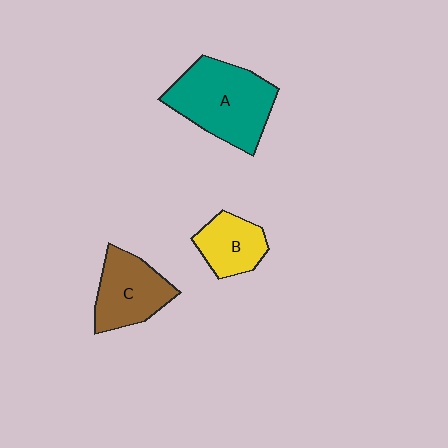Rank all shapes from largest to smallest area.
From largest to smallest: A (teal), C (brown), B (yellow).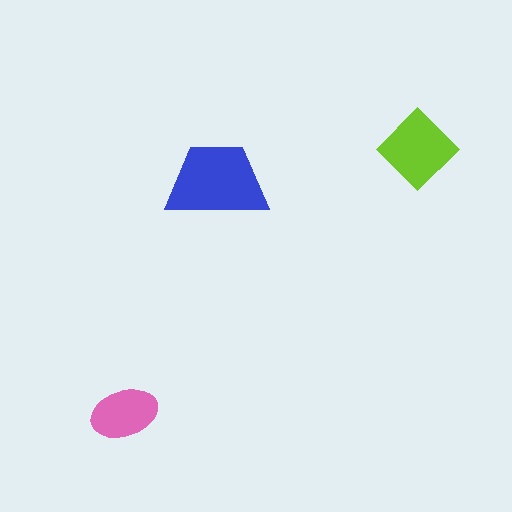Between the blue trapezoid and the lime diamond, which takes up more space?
The blue trapezoid.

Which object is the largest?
The blue trapezoid.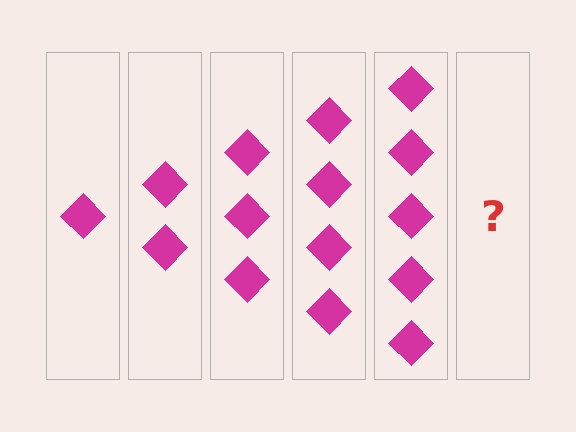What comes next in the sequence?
The next element should be 6 diamonds.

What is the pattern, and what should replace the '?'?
The pattern is that each step adds one more diamond. The '?' should be 6 diamonds.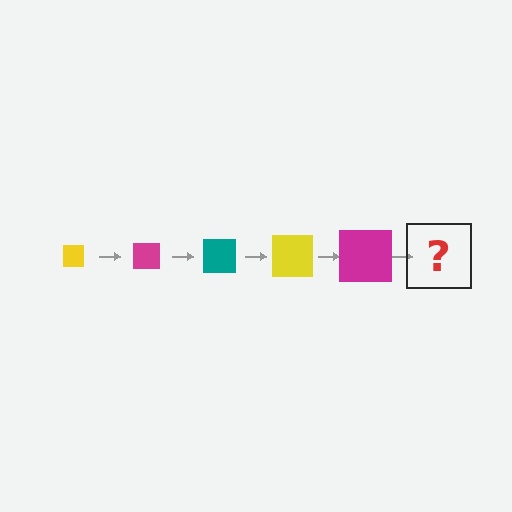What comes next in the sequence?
The next element should be a teal square, larger than the previous one.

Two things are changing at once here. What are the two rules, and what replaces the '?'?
The two rules are that the square grows larger each step and the color cycles through yellow, magenta, and teal. The '?' should be a teal square, larger than the previous one.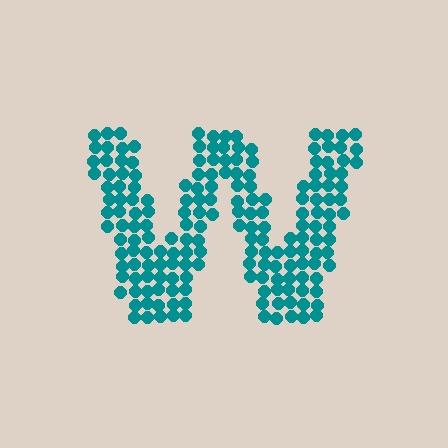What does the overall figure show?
The overall figure shows the letter W.